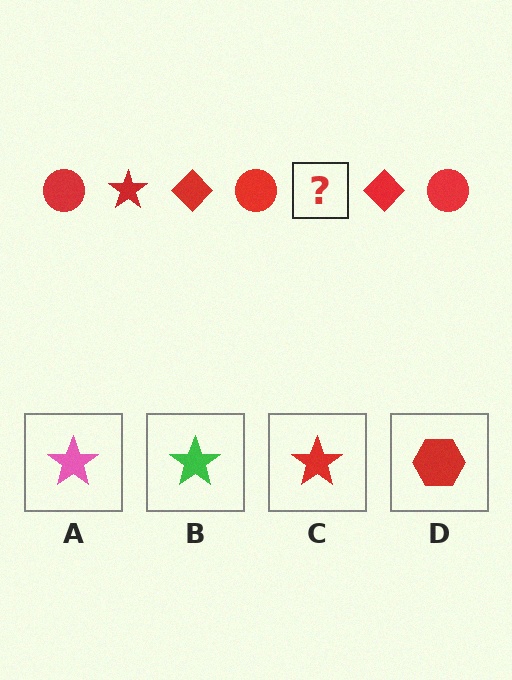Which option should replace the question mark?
Option C.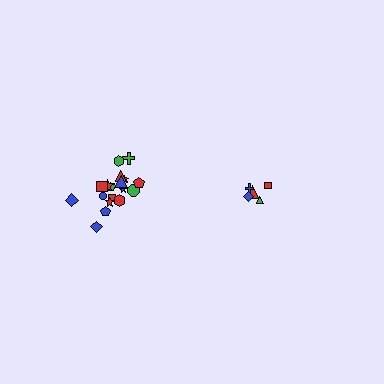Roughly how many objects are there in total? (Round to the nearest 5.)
Roughly 25 objects in total.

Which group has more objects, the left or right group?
The left group.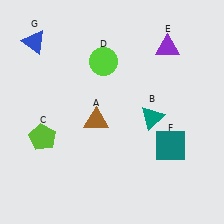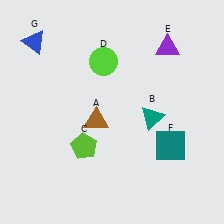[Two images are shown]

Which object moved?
The lime pentagon (C) moved right.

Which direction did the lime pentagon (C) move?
The lime pentagon (C) moved right.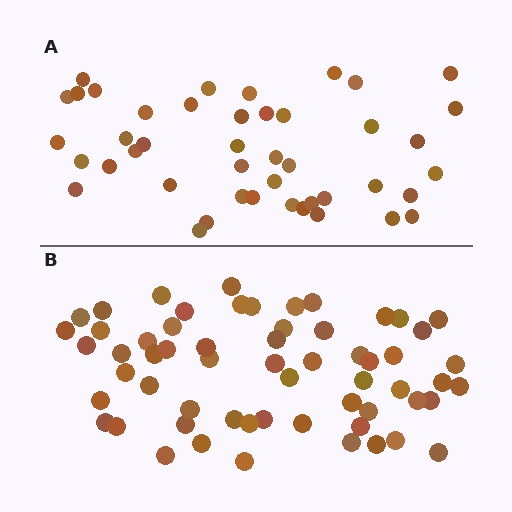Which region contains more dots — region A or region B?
Region B (the bottom region) has more dots.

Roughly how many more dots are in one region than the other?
Region B has approximately 15 more dots than region A.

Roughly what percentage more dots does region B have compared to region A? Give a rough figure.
About 35% more.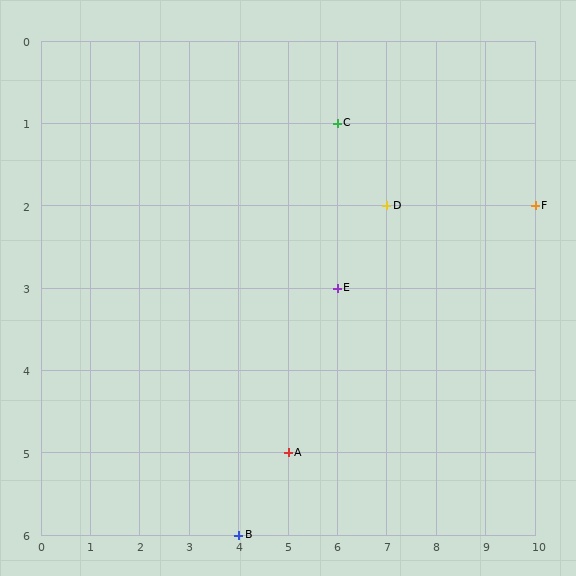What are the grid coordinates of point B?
Point B is at grid coordinates (4, 6).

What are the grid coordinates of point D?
Point D is at grid coordinates (7, 2).